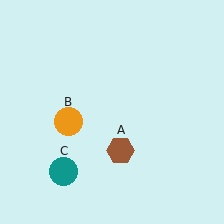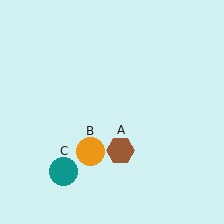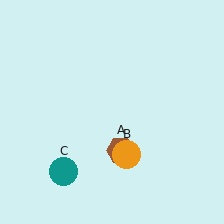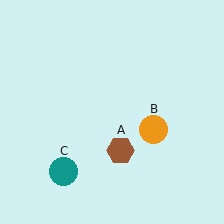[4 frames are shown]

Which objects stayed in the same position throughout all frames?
Brown hexagon (object A) and teal circle (object C) remained stationary.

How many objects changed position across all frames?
1 object changed position: orange circle (object B).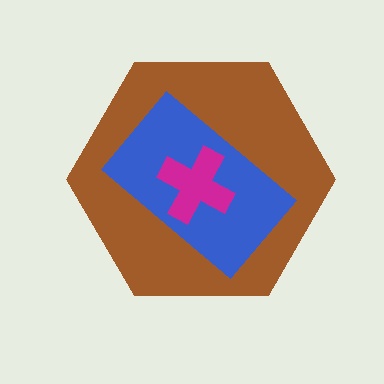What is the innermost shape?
The magenta cross.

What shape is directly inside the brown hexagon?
The blue rectangle.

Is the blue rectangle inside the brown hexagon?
Yes.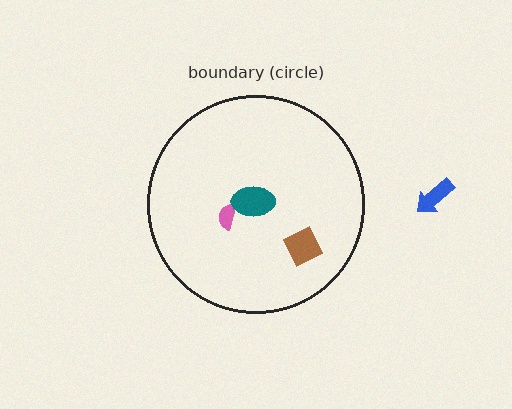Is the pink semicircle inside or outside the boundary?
Inside.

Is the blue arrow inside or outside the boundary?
Outside.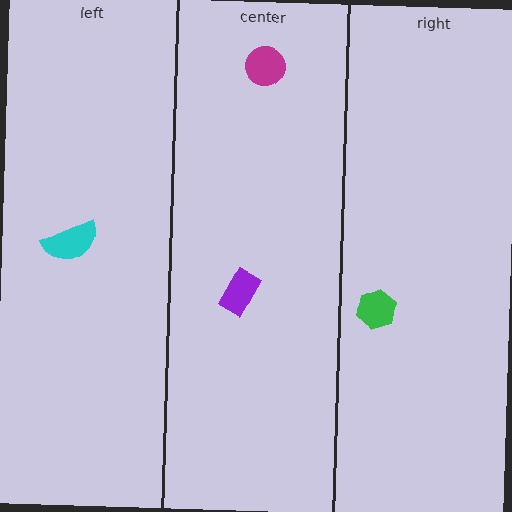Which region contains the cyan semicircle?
The left region.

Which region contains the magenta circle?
The center region.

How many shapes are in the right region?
1.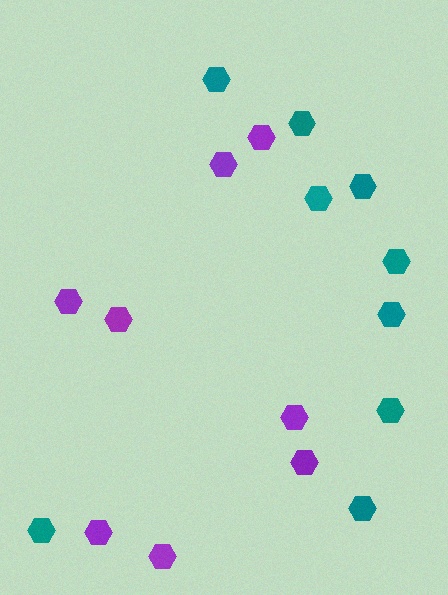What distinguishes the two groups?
There are 2 groups: one group of purple hexagons (8) and one group of teal hexagons (9).